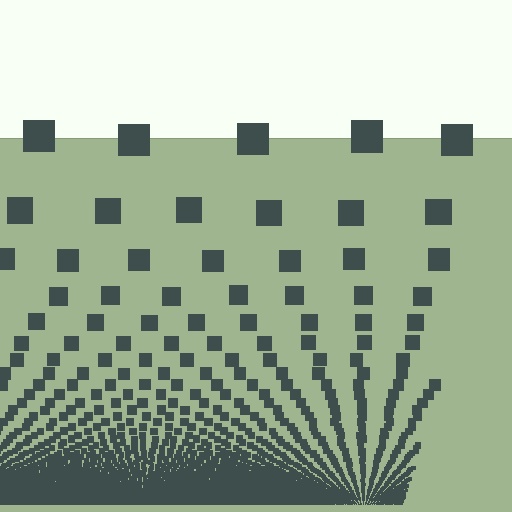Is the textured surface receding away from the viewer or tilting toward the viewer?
The surface appears to tilt toward the viewer. Texture elements get larger and sparser toward the top.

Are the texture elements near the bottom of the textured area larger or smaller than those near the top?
Smaller. The gradient is inverted — elements near the bottom are smaller and denser.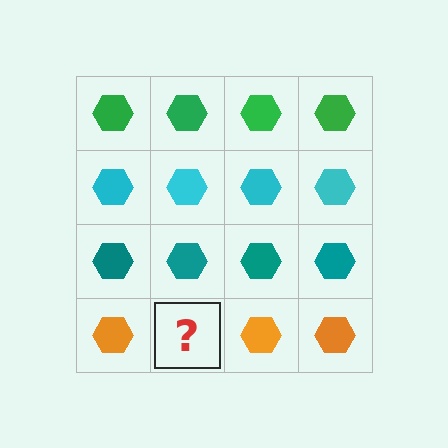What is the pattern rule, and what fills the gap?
The rule is that each row has a consistent color. The gap should be filled with an orange hexagon.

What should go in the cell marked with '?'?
The missing cell should contain an orange hexagon.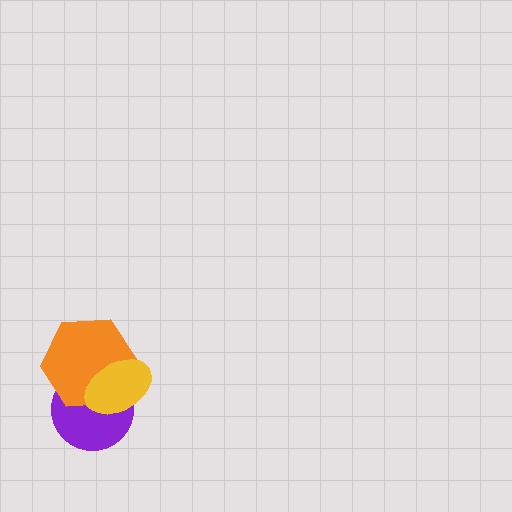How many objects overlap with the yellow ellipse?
2 objects overlap with the yellow ellipse.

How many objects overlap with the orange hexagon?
2 objects overlap with the orange hexagon.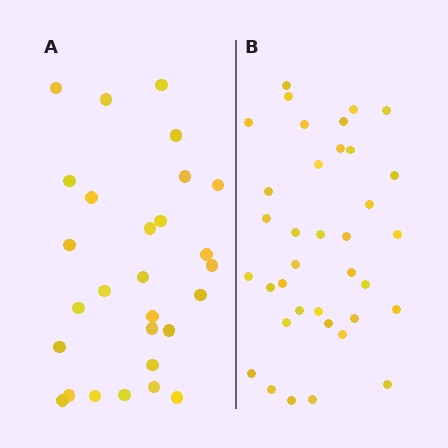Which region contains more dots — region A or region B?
Region B (the right region) has more dots.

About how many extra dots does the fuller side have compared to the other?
Region B has roughly 8 or so more dots than region A.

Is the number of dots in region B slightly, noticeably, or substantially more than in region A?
Region B has noticeably more, but not dramatically so. The ratio is roughly 1.3 to 1.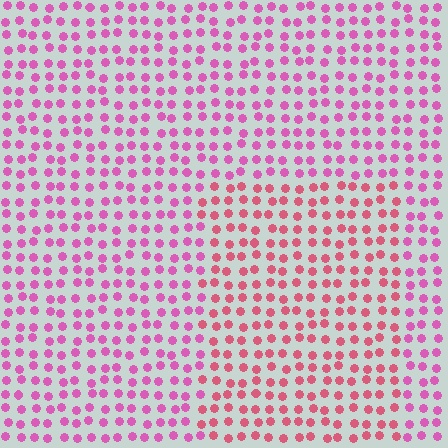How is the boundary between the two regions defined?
The boundary is defined purely by a slight shift in hue (about 30 degrees). Spacing, size, and orientation are identical on both sides.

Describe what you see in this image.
The image is filled with small pink elements in a uniform arrangement. A rectangle-shaped region is visible where the elements are tinted to a slightly different hue, forming a subtle color boundary.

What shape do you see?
I see a rectangle.